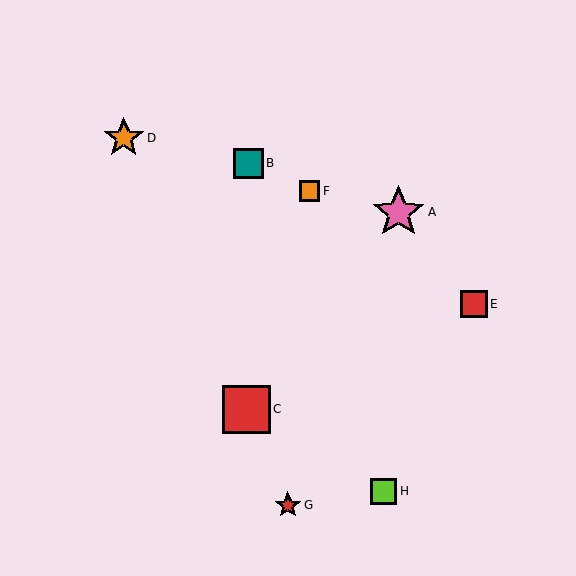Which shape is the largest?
The pink star (labeled A) is the largest.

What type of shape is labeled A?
Shape A is a pink star.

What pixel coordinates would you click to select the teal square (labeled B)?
Click at (248, 163) to select the teal square B.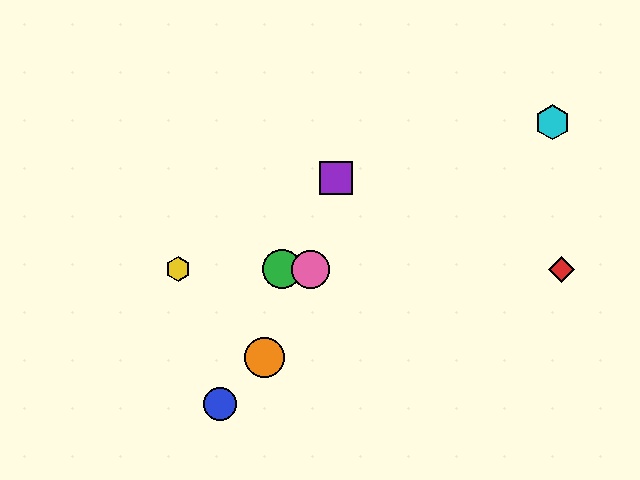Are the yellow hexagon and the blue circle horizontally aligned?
No, the yellow hexagon is at y≈269 and the blue circle is at y≈404.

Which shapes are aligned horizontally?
The red diamond, the green circle, the yellow hexagon, the pink circle are aligned horizontally.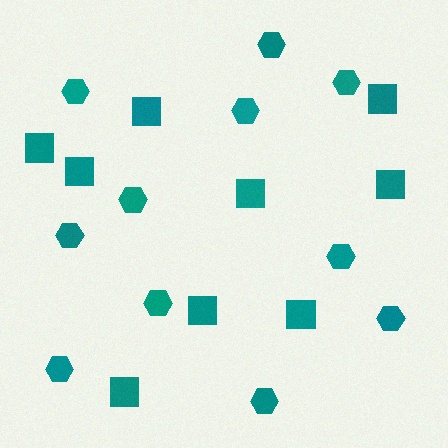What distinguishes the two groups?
There are 2 groups: one group of squares (9) and one group of hexagons (11).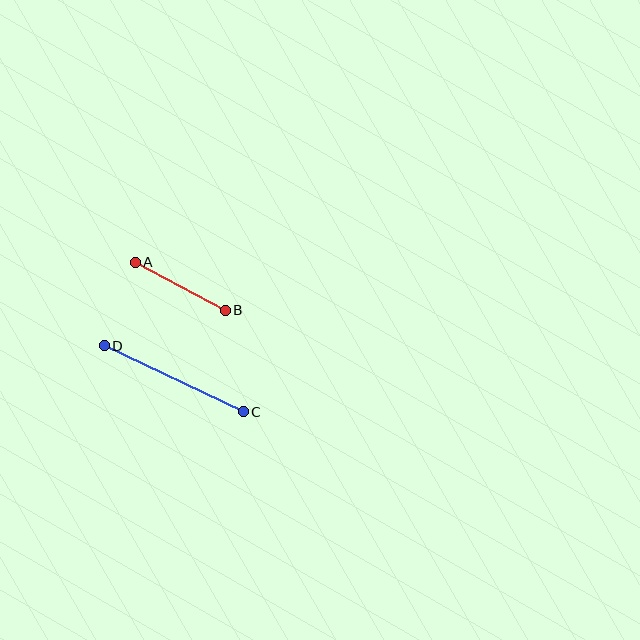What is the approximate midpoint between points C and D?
The midpoint is at approximately (174, 379) pixels.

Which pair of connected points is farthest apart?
Points C and D are farthest apart.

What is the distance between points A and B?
The distance is approximately 102 pixels.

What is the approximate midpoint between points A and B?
The midpoint is at approximately (180, 286) pixels.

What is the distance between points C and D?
The distance is approximately 154 pixels.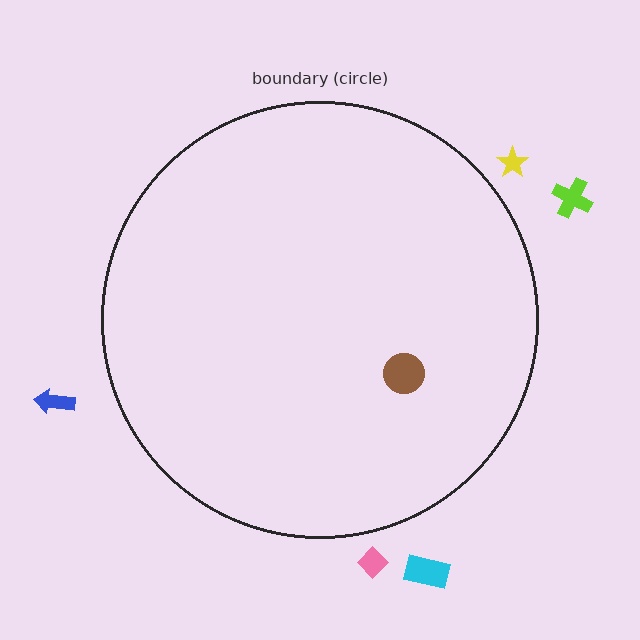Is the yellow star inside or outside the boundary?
Outside.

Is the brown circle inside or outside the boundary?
Inside.